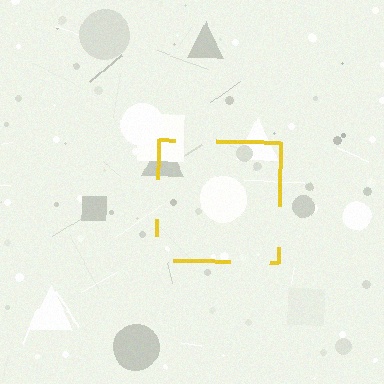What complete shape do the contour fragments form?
The contour fragments form a square.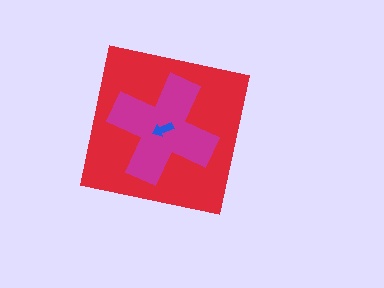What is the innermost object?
The blue arrow.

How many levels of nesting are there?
3.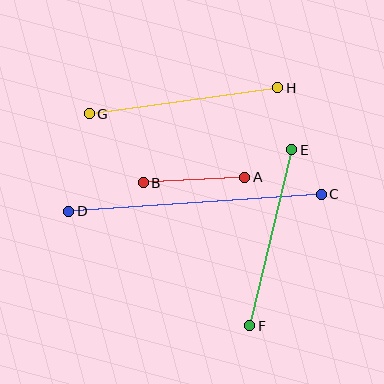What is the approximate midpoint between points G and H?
The midpoint is at approximately (184, 101) pixels.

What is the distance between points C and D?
The distance is approximately 253 pixels.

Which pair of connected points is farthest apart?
Points C and D are farthest apart.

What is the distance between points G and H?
The distance is approximately 191 pixels.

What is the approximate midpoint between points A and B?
The midpoint is at approximately (194, 180) pixels.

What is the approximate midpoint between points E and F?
The midpoint is at approximately (271, 238) pixels.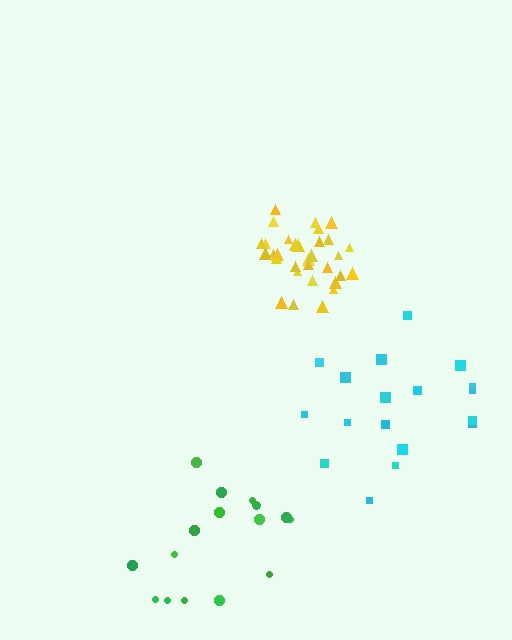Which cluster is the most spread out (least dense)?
Green.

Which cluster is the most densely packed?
Yellow.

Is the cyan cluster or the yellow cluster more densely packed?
Yellow.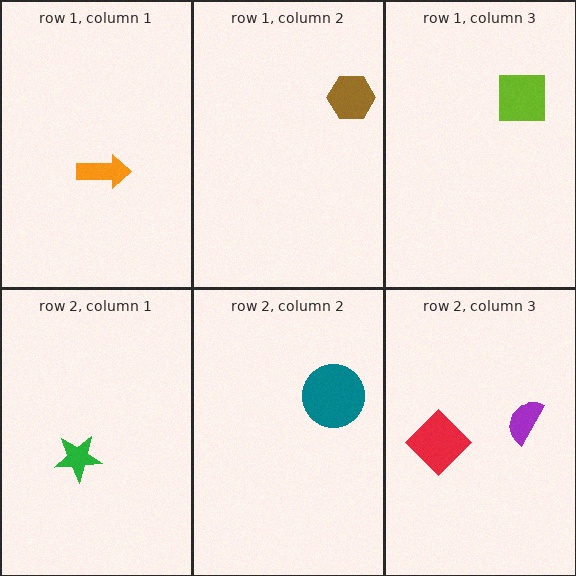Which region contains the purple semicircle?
The row 2, column 3 region.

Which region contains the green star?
The row 2, column 1 region.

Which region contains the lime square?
The row 1, column 3 region.